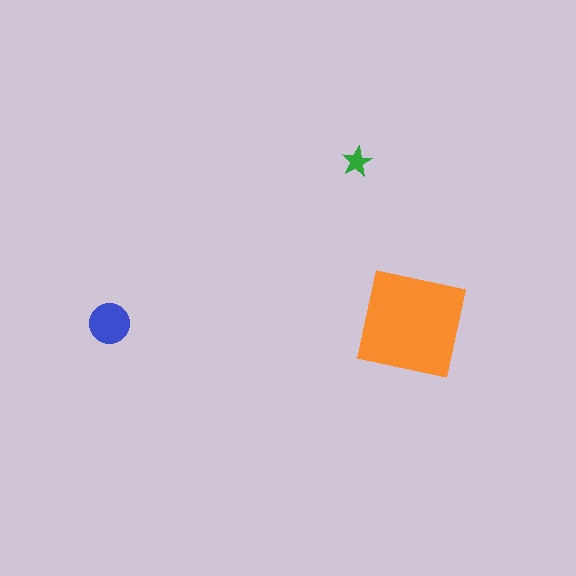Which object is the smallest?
The green star.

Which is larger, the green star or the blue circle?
The blue circle.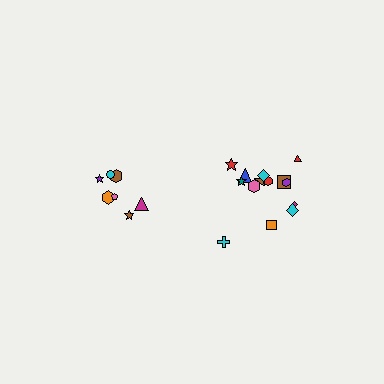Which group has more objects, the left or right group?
The right group.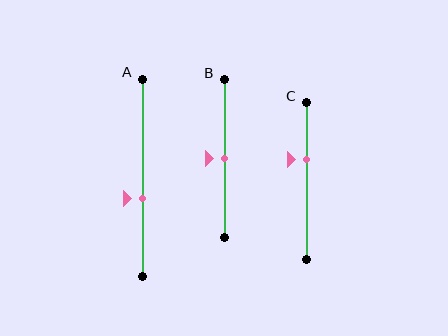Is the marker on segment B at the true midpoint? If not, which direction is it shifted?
Yes, the marker on segment B is at the true midpoint.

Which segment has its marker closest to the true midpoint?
Segment B has its marker closest to the true midpoint.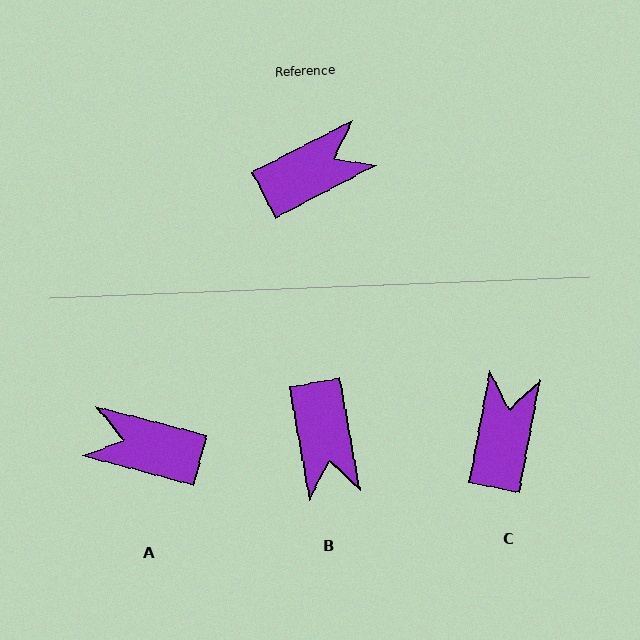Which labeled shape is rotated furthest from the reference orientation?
A, about 138 degrees away.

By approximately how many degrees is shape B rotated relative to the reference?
Approximately 107 degrees clockwise.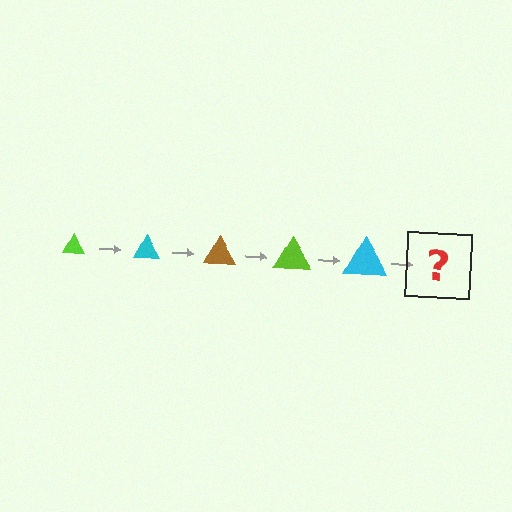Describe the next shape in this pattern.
It should be a brown triangle, larger than the previous one.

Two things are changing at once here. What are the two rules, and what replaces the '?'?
The two rules are that the triangle grows larger each step and the color cycles through lime, cyan, and brown. The '?' should be a brown triangle, larger than the previous one.